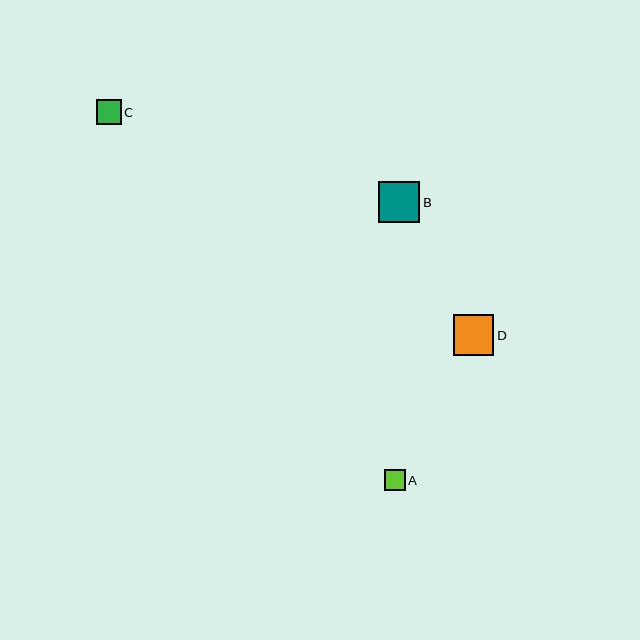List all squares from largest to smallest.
From largest to smallest: B, D, C, A.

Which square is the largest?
Square B is the largest with a size of approximately 41 pixels.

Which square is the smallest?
Square A is the smallest with a size of approximately 21 pixels.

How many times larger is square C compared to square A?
Square C is approximately 1.2 times the size of square A.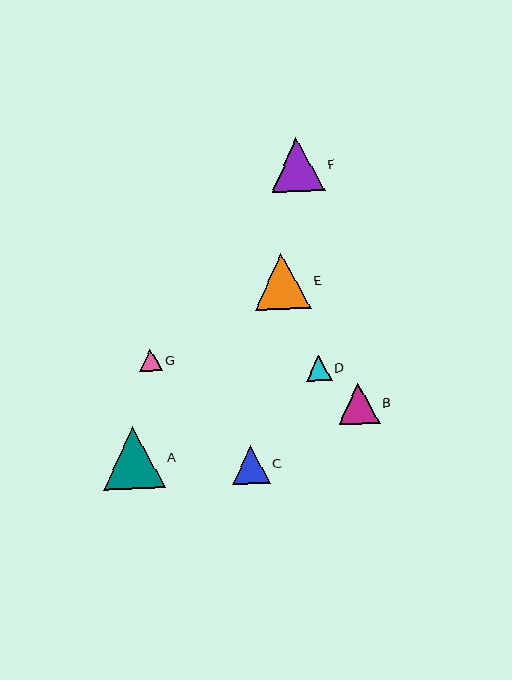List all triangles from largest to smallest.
From largest to smallest: A, E, F, B, C, D, G.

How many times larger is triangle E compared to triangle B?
Triangle E is approximately 1.4 times the size of triangle B.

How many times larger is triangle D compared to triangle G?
Triangle D is approximately 1.2 times the size of triangle G.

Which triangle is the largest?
Triangle A is the largest with a size of approximately 62 pixels.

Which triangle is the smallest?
Triangle G is the smallest with a size of approximately 22 pixels.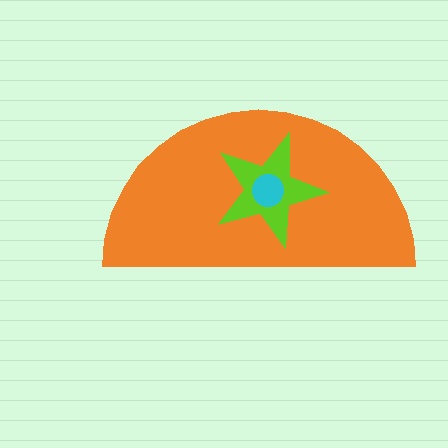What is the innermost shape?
The cyan circle.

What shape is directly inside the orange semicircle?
The lime star.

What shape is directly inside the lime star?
The cyan circle.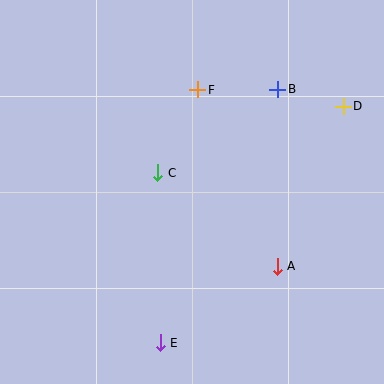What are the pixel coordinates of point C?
Point C is at (158, 173).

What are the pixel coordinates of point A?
Point A is at (277, 266).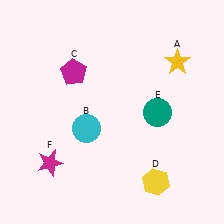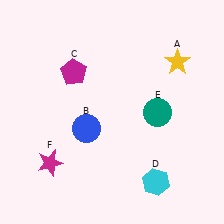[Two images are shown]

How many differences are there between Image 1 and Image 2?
There are 2 differences between the two images.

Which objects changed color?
B changed from cyan to blue. D changed from yellow to cyan.